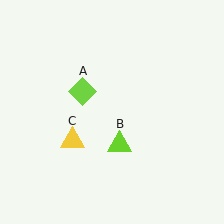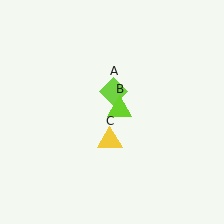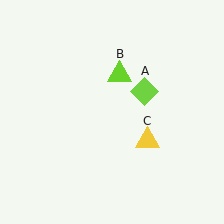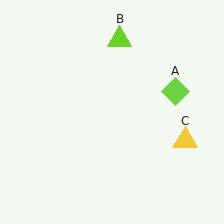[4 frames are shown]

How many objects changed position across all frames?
3 objects changed position: lime diamond (object A), lime triangle (object B), yellow triangle (object C).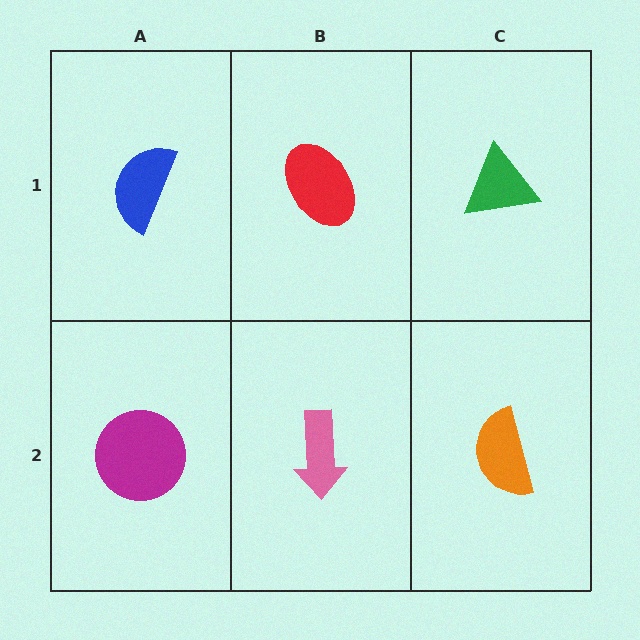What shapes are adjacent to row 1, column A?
A magenta circle (row 2, column A), a red ellipse (row 1, column B).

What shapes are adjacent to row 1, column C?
An orange semicircle (row 2, column C), a red ellipse (row 1, column B).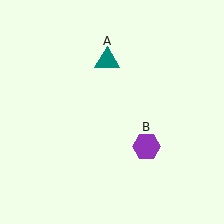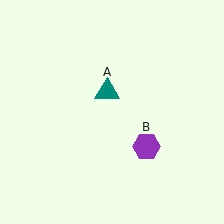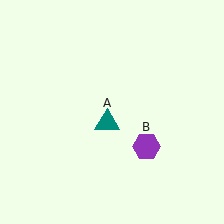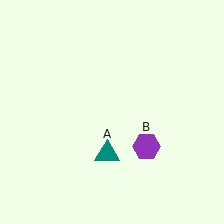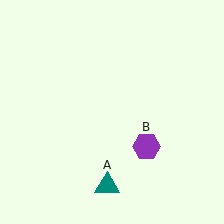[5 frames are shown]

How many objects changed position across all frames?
1 object changed position: teal triangle (object A).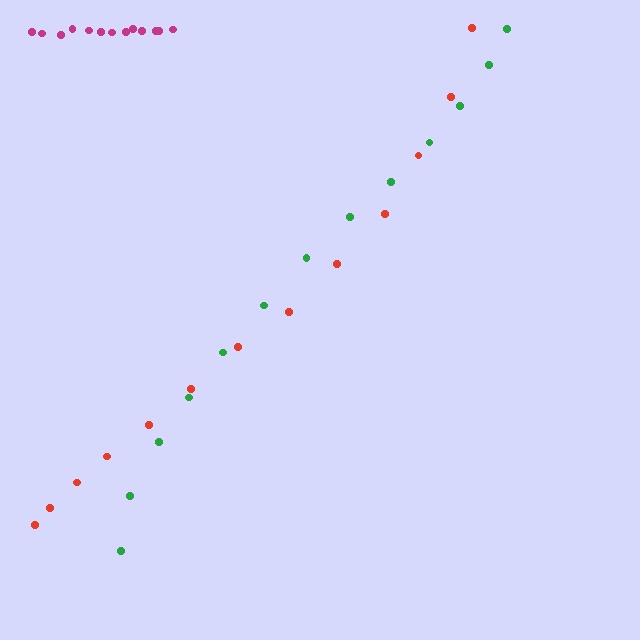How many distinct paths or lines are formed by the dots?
There are 3 distinct paths.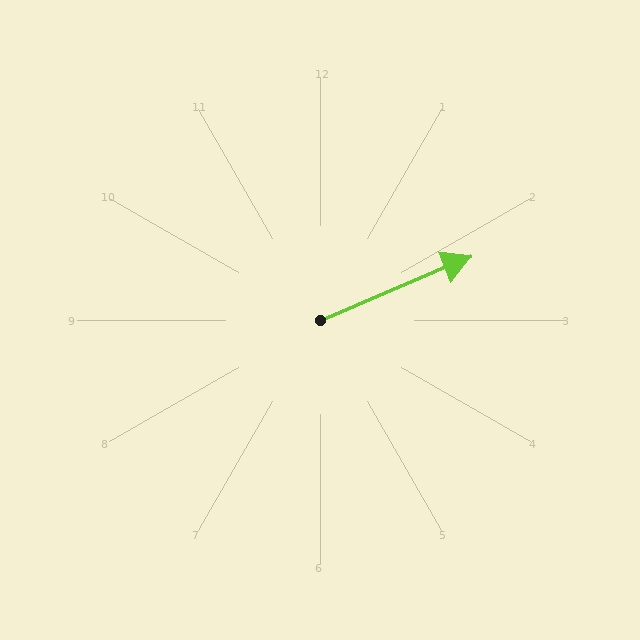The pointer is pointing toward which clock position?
Roughly 2 o'clock.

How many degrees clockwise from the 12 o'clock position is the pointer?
Approximately 67 degrees.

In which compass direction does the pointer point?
Northeast.